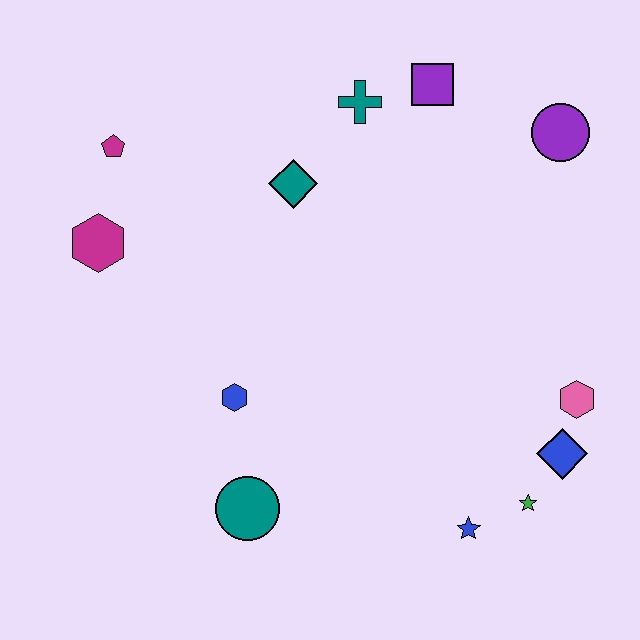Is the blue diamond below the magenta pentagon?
Yes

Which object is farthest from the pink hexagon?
The magenta pentagon is farthest from the pink hexagon.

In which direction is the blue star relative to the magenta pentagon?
The blue star is below the magenta pentagon.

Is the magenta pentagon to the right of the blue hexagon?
No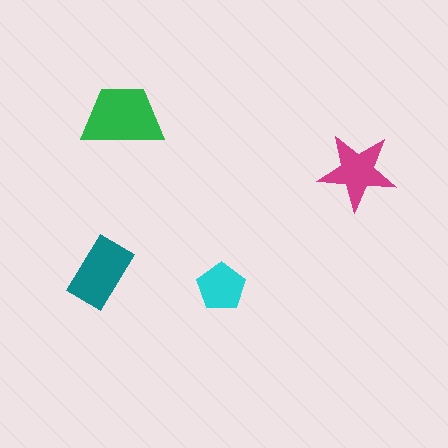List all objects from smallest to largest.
The cyan pentagon, the magenta star, the teal rectangle, the green trapezoid.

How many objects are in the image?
There are 4 objects in the image.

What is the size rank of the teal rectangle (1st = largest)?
2nd.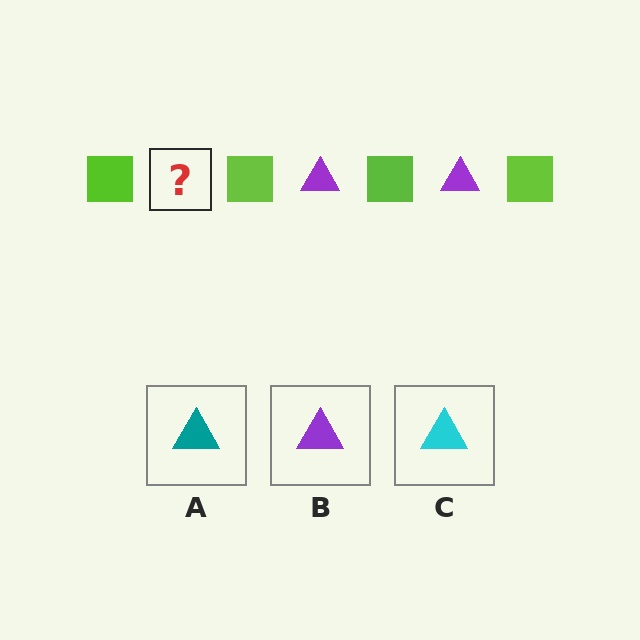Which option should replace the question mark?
Option B.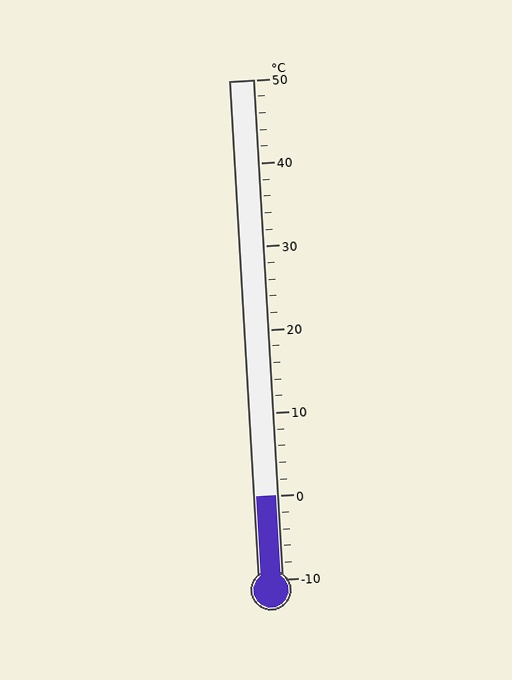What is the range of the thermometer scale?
The thermometer scale ranges from -10°C to 50°C.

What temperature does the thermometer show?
The thermometer shows approximately 0°C.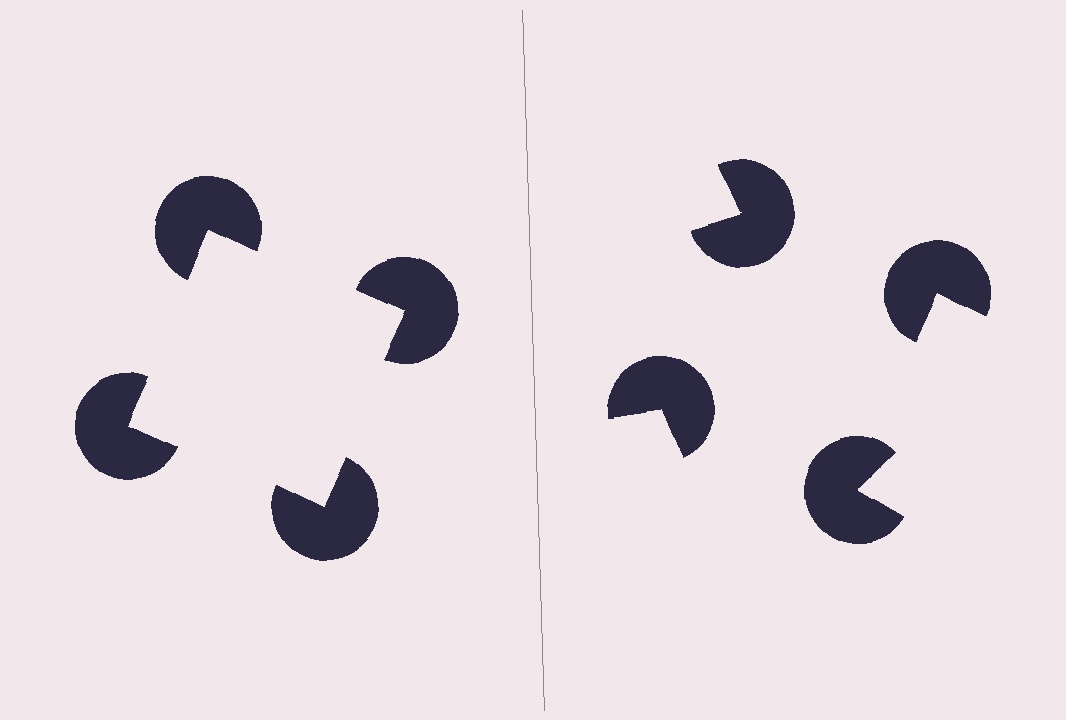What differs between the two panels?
The pac-man discs are positioned identically on both sides; only the wedge orientations differ. On the left they align to a square; on the right they are misaligned.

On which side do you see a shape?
An illusory square appears on the left side. On the right side the wedge cuts are rotated, so no coherent shape forms.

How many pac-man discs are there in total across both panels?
8 — 4 on each side.